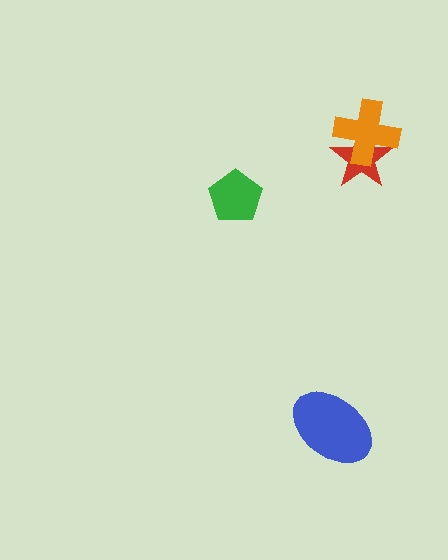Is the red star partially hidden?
Yes, it is partially covered by another shape.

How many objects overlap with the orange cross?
1 object overlaps with the orange cross.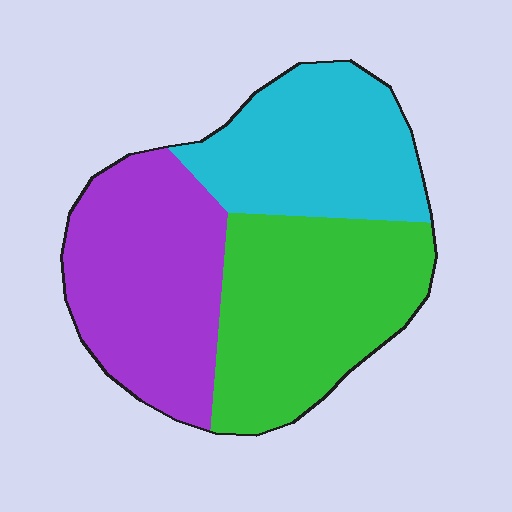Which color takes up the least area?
Cyan, at roughly 30%.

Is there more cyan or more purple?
Purple.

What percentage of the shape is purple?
Purple takes up between a quarter and a half of the shape.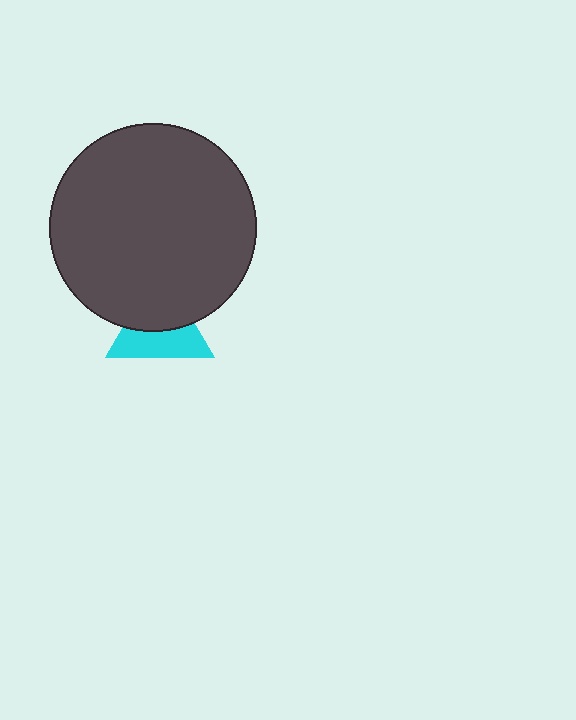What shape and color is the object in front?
The object in front is a dark gray circle.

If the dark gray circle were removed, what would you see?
You would see the complete cyan triangle.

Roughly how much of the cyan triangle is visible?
About half of it is visible (roughly 51%).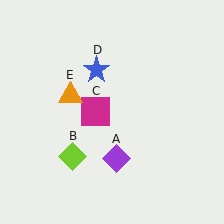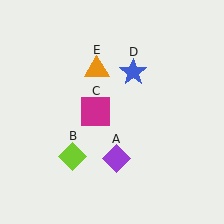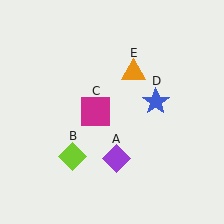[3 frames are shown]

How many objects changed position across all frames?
2 objects changed position: blue star (object D), orange triangle (object E).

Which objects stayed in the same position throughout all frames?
Purple diamond (object A) and lime diamond (object B) and magenta square (object C) remained stationary.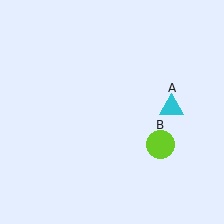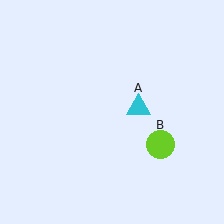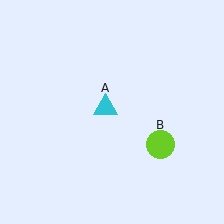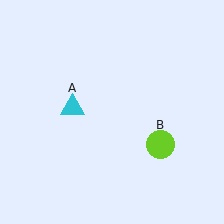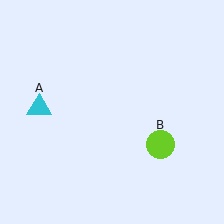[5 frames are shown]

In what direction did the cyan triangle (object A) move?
The cyan triangle (object A) moved left.